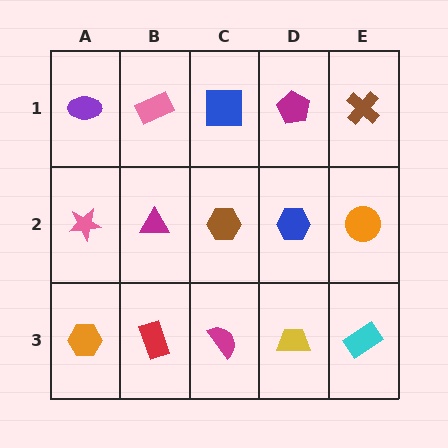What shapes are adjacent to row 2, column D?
A magenta pentagon (row 1, column D), a yellow trapezoid (row 3, column D), a brown hexagon (row 2, column C), an orange circle (row 2, column E).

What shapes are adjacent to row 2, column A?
A purple ellipse (row 1, column A), an orange hexagon (row 3, column A), a magenta triangle (row 2, column B).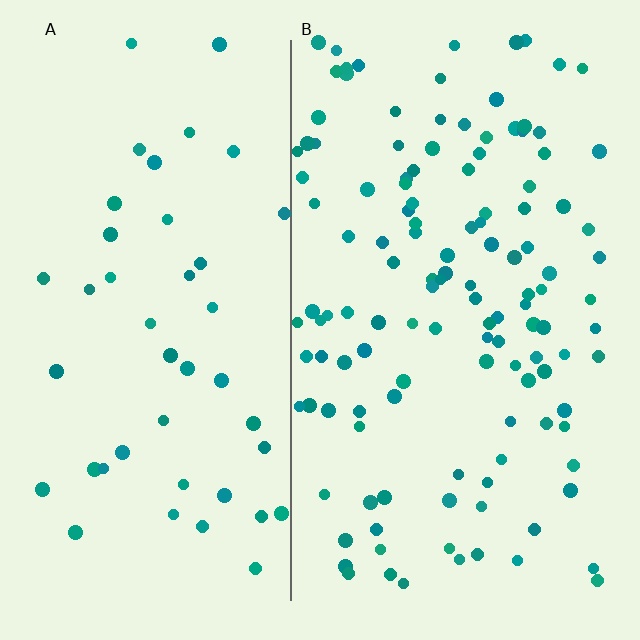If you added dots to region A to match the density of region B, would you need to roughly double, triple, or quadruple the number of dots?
Approximately triple.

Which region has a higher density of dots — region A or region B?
B (the right).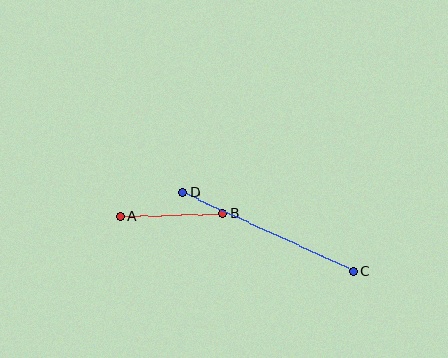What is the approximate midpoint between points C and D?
The midpoint is at approximately (268, 232) pixels.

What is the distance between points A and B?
The distance is approximately 103 pixels.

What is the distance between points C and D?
The distance is approximately 188 pixels.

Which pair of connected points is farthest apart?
Points C and D are farthest apart.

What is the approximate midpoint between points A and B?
The midpoint is at approximately (172, 215) pixels.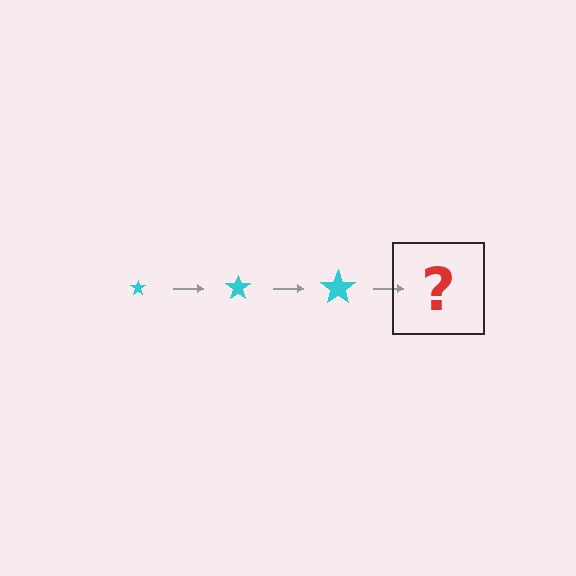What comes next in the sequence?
The next element should be a cyan star, larger than the previous one.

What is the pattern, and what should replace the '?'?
The pattern is that the star gets progressively larger each step. The '?' should be a cyan star, larger than the previous one.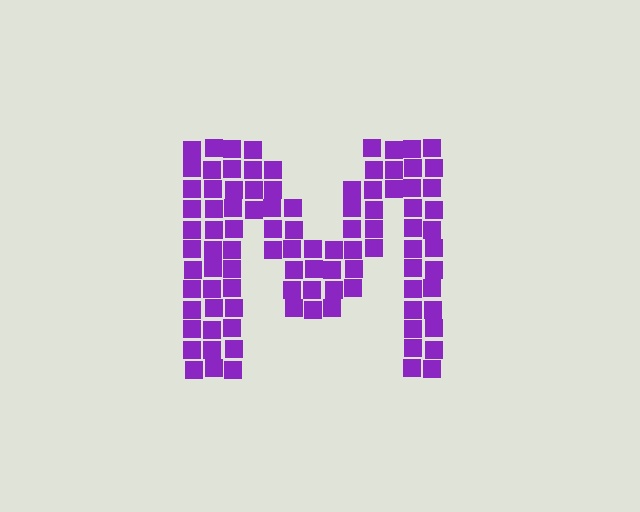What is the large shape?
The large shape is the letter M.